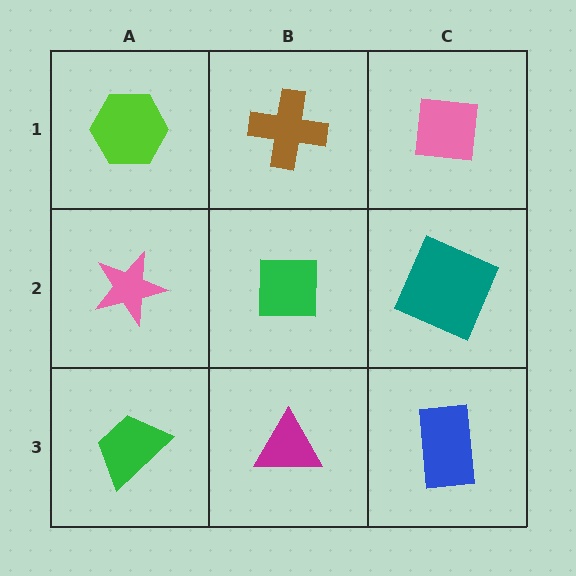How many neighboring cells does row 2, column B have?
4.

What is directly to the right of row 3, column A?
A magenta triangle.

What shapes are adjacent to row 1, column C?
A teal square (row 2, column C), a brown cross (row 1, column B).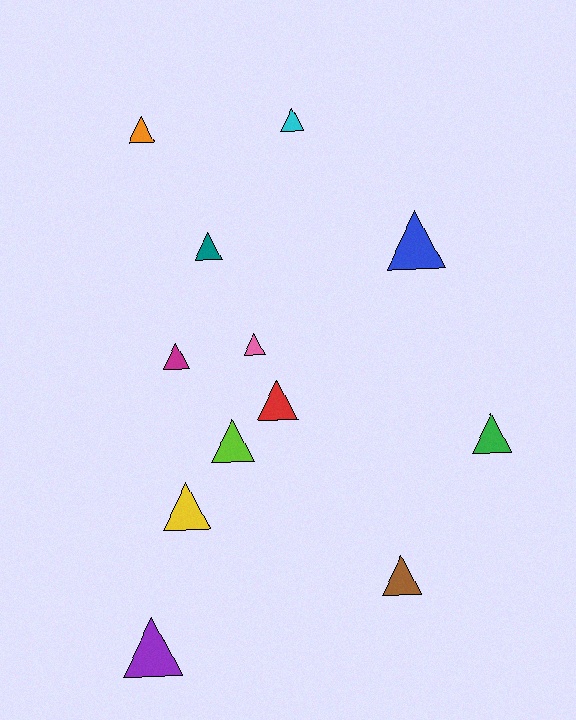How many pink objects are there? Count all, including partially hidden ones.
There is 1 pink object.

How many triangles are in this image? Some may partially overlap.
There are 12 triangles.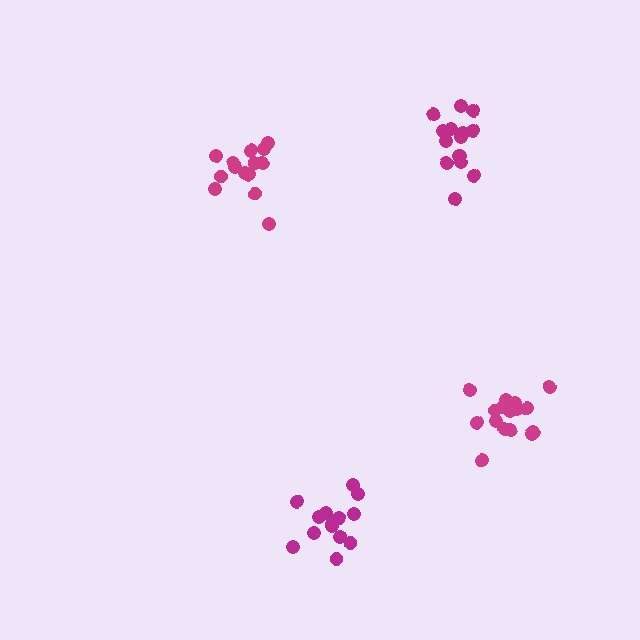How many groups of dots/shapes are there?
There are 4 groups.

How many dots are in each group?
Group 1: 14 dots, Group 2: 15 dots, Group 3: 14 dots, Group 4: 17 dots (60 total).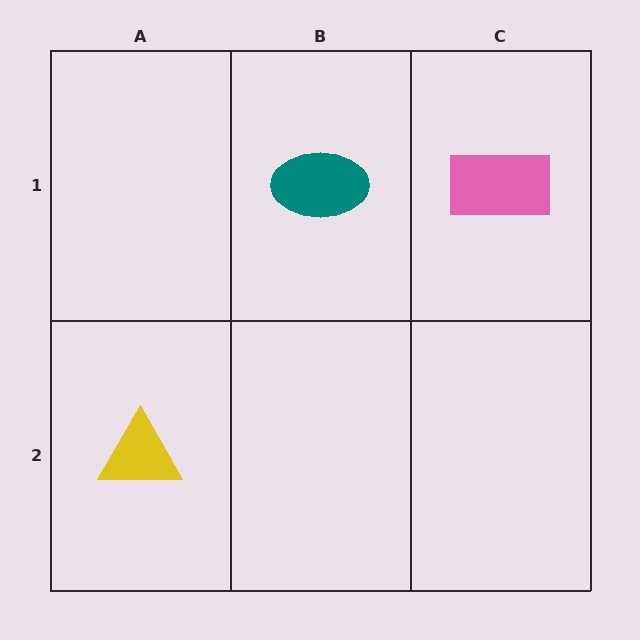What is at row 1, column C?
A pink rectangle.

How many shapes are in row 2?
1 shape.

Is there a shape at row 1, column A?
No, that cell is empty.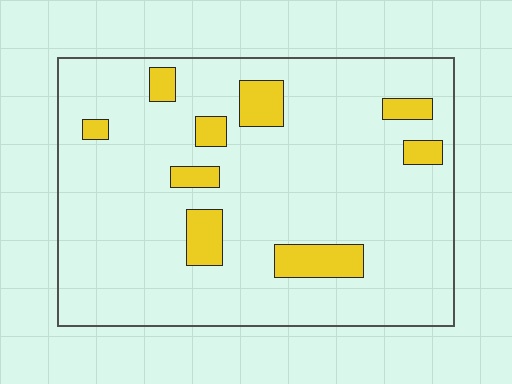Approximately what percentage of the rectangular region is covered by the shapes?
Approximately 10%.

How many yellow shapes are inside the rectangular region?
9.